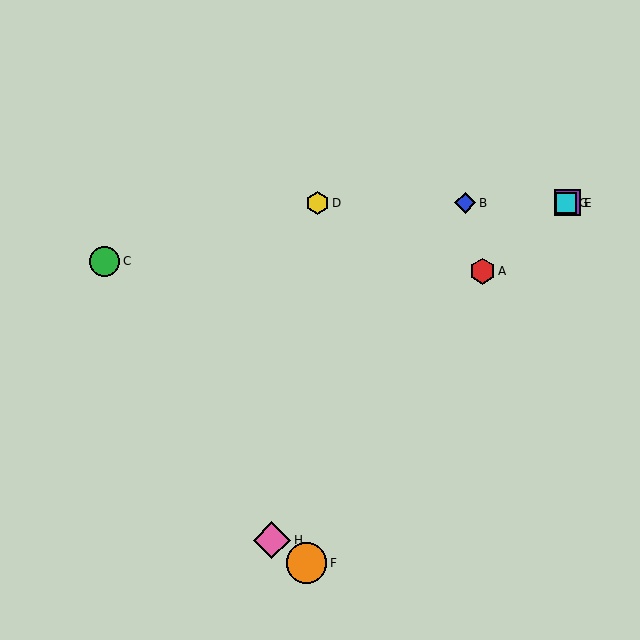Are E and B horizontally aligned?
Yes, both are at y≈203.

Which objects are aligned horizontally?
Objects B, D, E, G are aligned horizontally.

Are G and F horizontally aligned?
No, G is at y≈203 and F is at y≈563.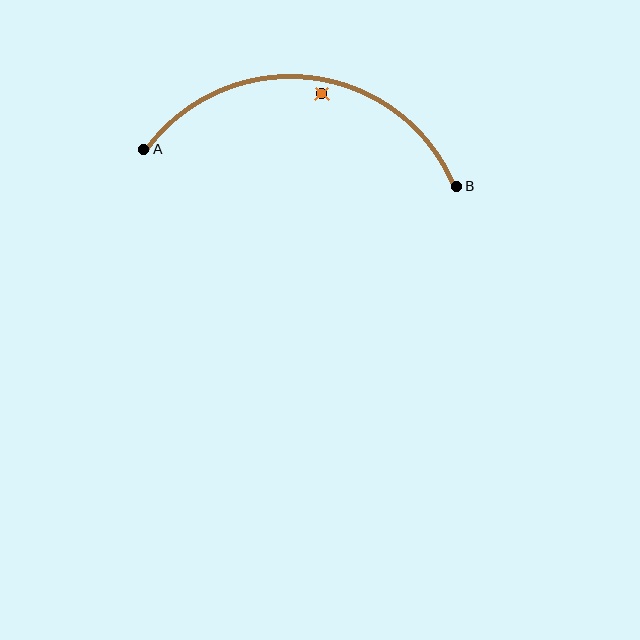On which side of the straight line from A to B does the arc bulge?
The arc bulges above the straight line connecting A and B.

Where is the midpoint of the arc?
The arc midpoint is the point on the curve farthest from the straight line joining A and B. It sits above that line.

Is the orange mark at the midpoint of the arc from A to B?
No — the orange mark does not lie on the arc at all. It sits slightly inside the curve.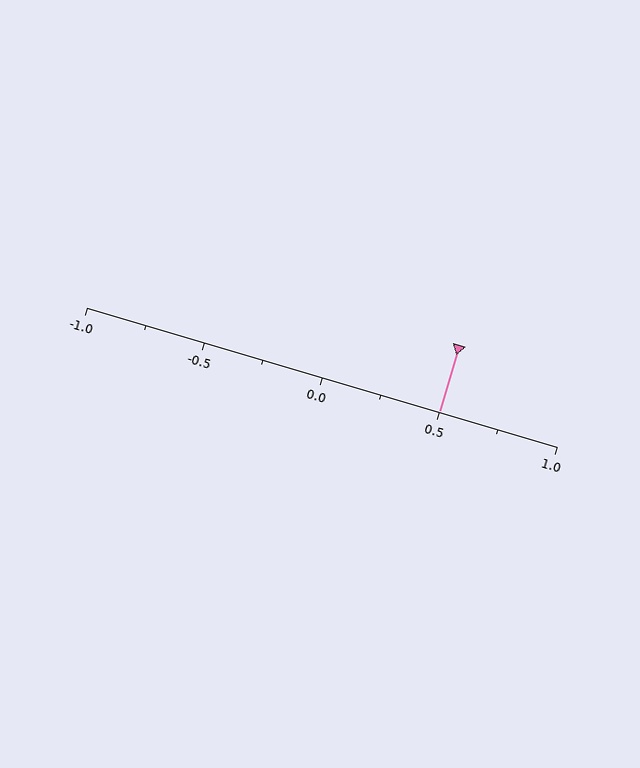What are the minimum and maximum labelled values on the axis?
The axis runs from -1.0 to 1.0.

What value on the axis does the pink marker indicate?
The marker indicates approximately 0.5.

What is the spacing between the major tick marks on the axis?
The major ticks are spaced 0.5 apart.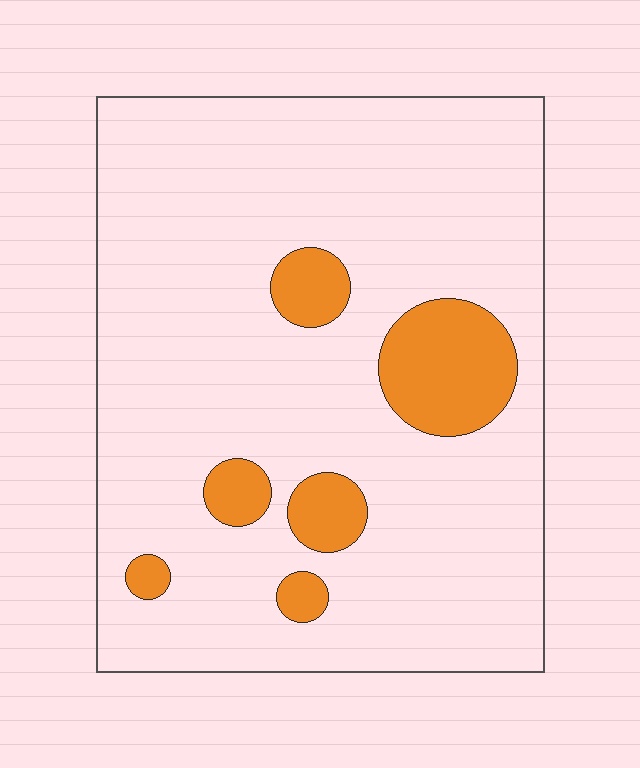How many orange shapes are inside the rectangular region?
6.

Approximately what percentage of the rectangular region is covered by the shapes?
Approximately 15%.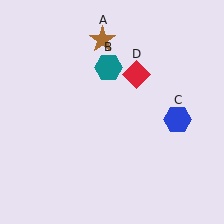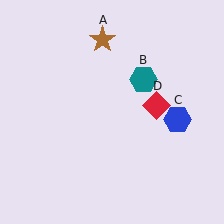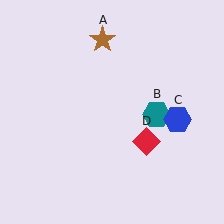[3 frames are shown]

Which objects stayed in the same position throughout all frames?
Brown star (object A) and blue hexagon (object C) remained stationary.